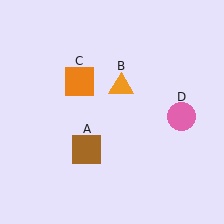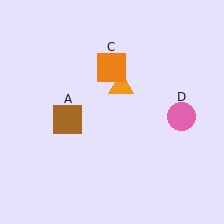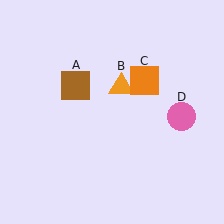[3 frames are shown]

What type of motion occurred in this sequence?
The brown square (object A), orange square (object C) rotated clockwise around the center of the scene.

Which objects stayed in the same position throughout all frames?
Orange triangle (object B) and pink circle (object D) remained stationary.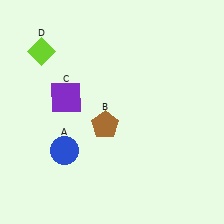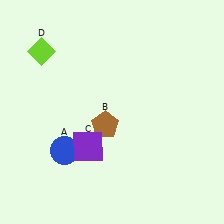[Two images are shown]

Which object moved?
The purple square (C) moved down.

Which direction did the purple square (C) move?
The purple square (C) moved down.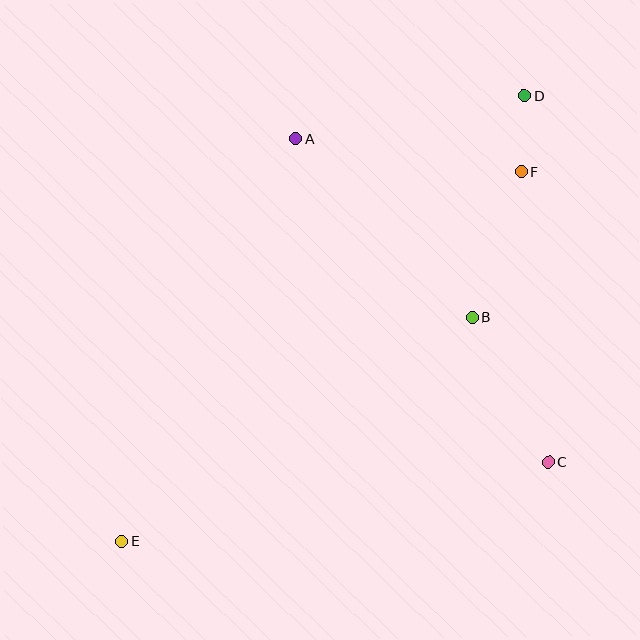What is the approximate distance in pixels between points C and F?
The distance between C and F is approximately 292 pixels.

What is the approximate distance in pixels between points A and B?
The distance between A and B is approximately 251 pixels.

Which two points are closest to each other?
Points D and F are closest to each other.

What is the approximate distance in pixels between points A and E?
The distance between A and E is approximately 438 pixels.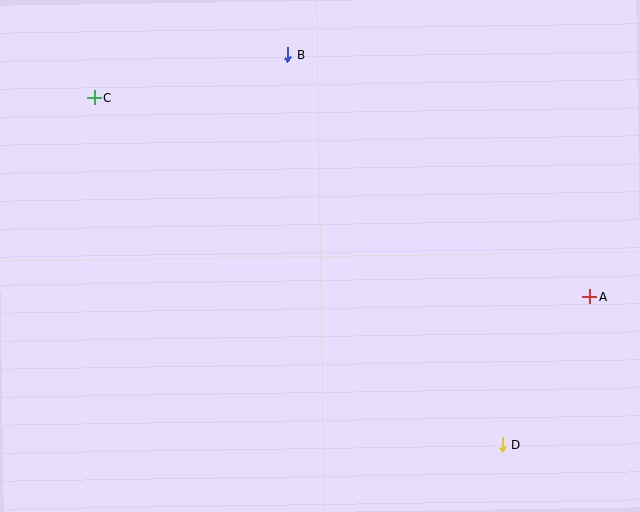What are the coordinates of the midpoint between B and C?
The midpoint between B and C is at (191, 77).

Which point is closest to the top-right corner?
Point A is closest to the top-right corner.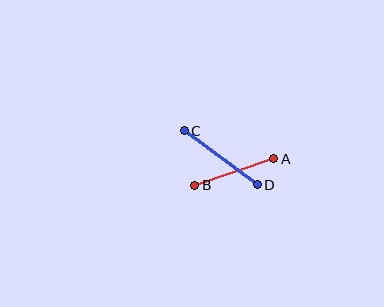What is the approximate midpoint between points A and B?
The midpoint is at approximately (234, 172) pixels.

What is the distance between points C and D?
The distance is approximately 91 pixels.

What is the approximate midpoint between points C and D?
The midpoint is at approximately (221, 158) pixels.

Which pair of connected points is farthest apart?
Points C and D are farthest apart.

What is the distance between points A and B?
The distance is approximately 84 pixels.